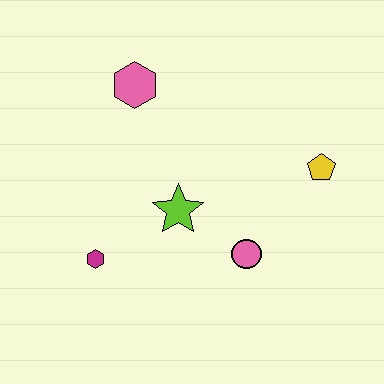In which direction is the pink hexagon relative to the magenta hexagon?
The pink hexagon is above the magenta hexagon.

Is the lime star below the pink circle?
No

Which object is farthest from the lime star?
The yellow pentagon is farthest from the lime star.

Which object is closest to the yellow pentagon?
The pink circle is closest to the yellow pentagon.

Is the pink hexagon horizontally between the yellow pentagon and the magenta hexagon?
Yes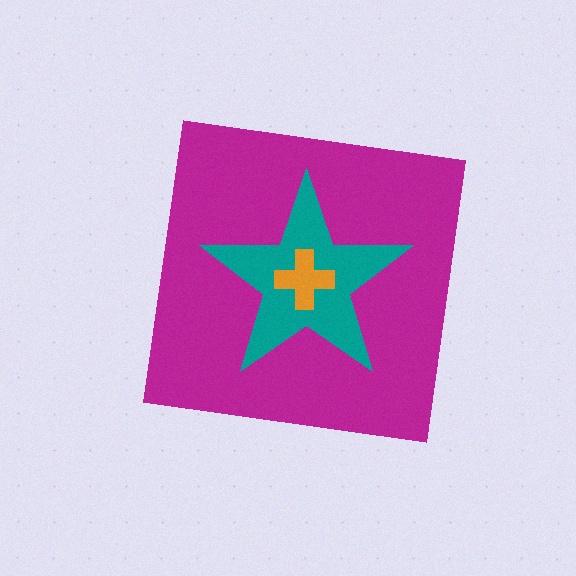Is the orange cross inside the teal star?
Yes.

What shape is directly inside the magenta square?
The teal star.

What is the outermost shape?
The magenta square.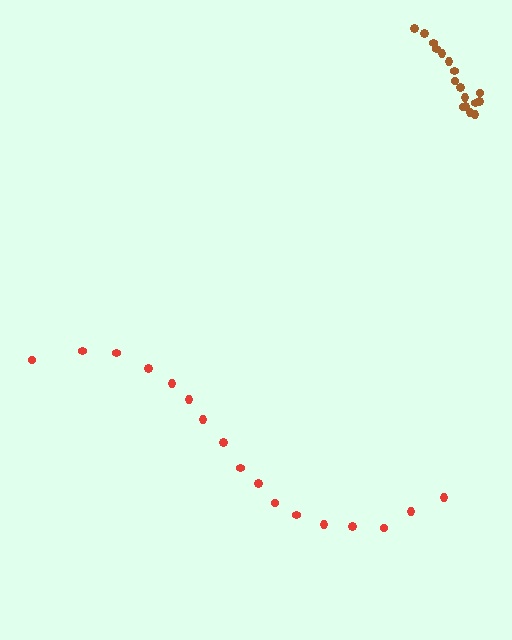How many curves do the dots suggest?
There are 2 distinct paths.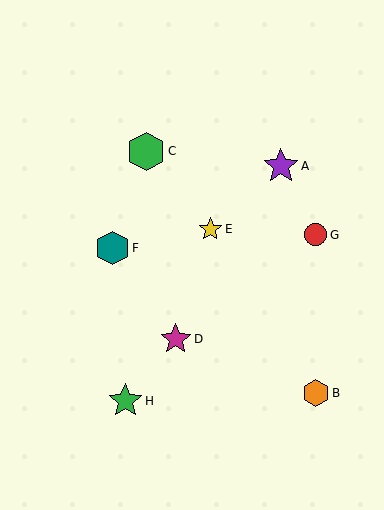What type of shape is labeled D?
Shape D is a magenta star.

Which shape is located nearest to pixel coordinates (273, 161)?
The purple star (labeled A) at (281, 166) is nearest to that location.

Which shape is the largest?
The green hexagon (labeled C) is the largest.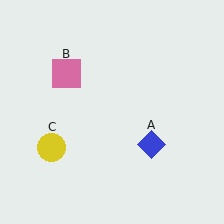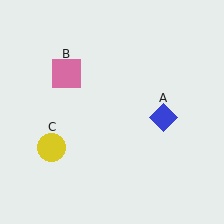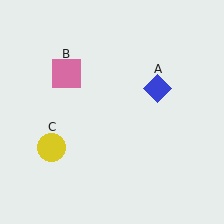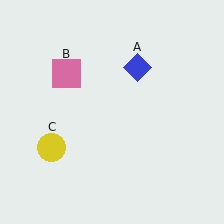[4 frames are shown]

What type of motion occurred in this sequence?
The blue diamond (object A) rotated counterclockwise around the center of the scene.